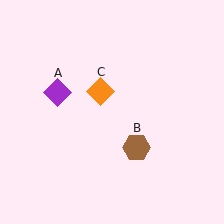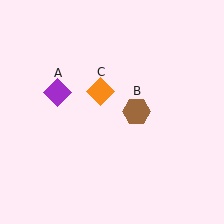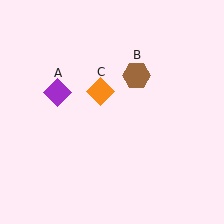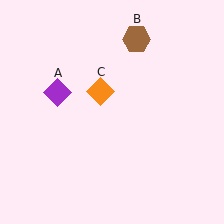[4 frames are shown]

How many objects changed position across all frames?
1 object changed position: brown hexagon (object B).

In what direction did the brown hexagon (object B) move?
The brown hexagon (object B) moved up.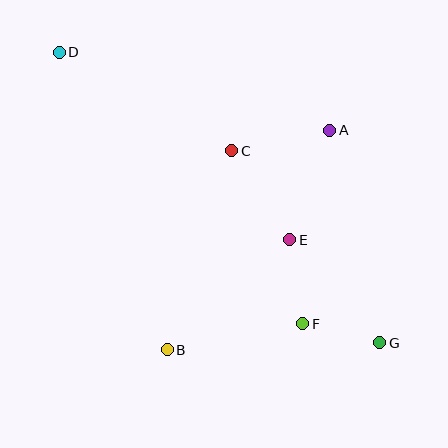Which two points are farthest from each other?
Points D and G are farthest from each other.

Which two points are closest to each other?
Points F and G are closest to each other.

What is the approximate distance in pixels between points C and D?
The distance between C and D is approximately 198 pixels.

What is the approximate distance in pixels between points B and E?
The distance between B and E is approximately 164 pixels.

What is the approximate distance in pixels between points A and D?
The distance between A and D is approximately 282 pixels.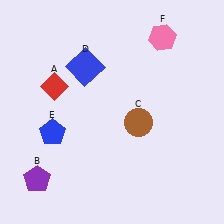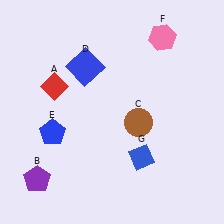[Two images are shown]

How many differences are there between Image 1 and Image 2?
There is 1 difference between the two images.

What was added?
A blue diamond (G) was added in Image 2.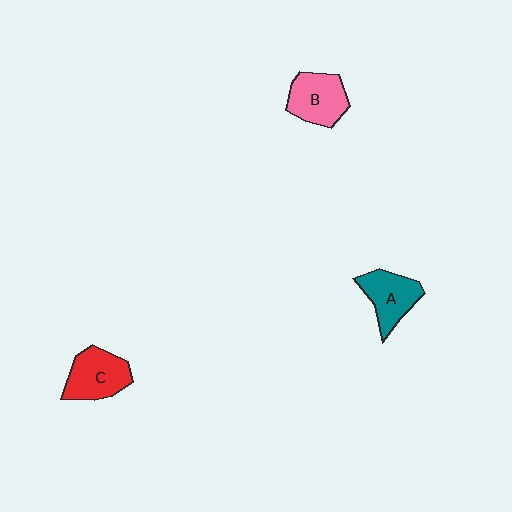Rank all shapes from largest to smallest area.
From largest to smallest: C (red), B (pink), A (teal).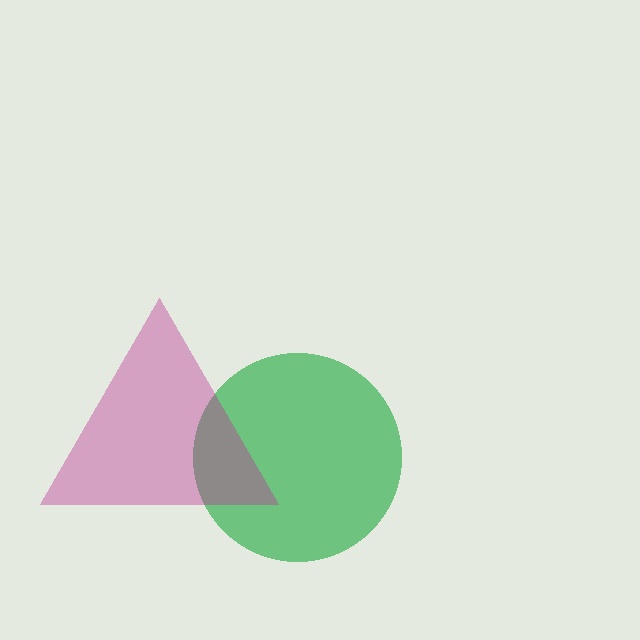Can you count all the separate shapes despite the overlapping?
Yes, there are 2 separate shapes.